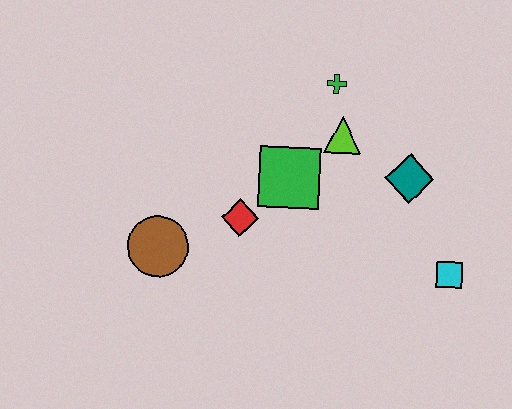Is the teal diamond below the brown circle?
No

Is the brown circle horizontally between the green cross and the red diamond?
No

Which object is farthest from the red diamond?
The cyan square is farthest from the red diamond.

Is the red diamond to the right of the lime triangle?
No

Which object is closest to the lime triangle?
The green cross is closest to the lime triangle.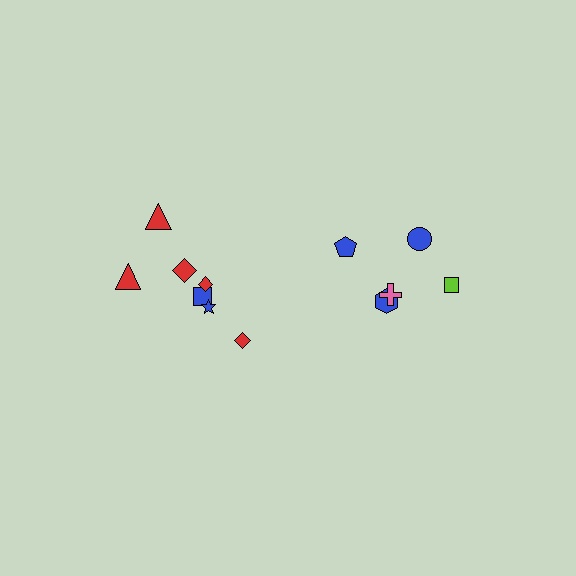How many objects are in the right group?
There are 5 objects.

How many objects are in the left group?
There are 7 objects.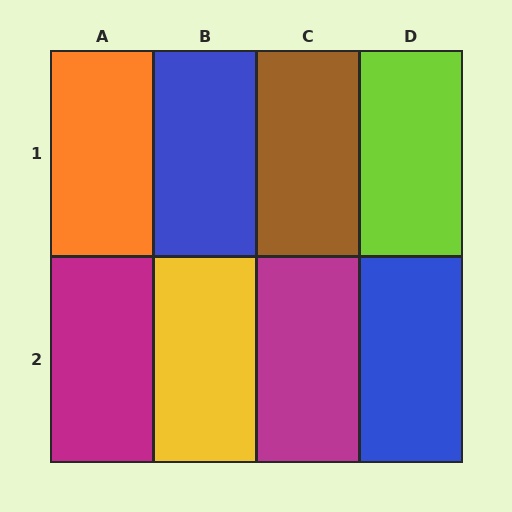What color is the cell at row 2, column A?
Magenta.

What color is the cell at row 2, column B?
Yellow.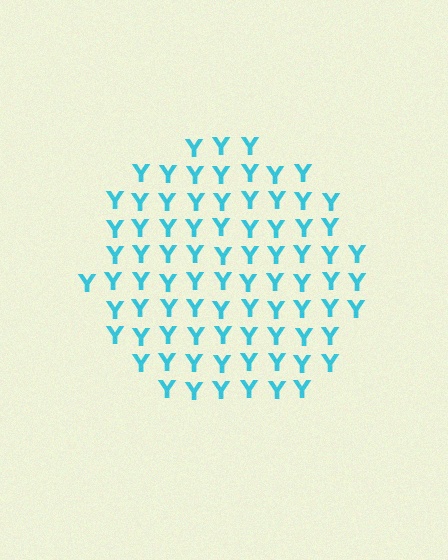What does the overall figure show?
The overall figure shows a circle.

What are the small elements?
The small elements are letter Y's.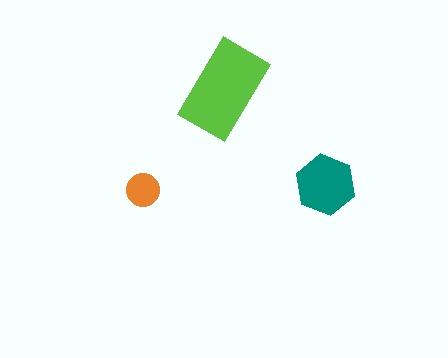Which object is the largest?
The lime rectangle.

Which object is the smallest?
The orange circle.